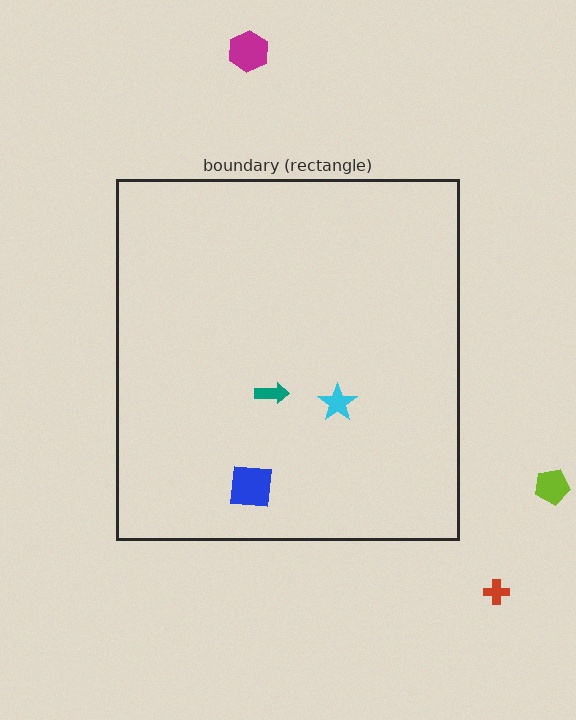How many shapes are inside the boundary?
3 inside, 3 outside.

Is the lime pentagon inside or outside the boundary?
Outside.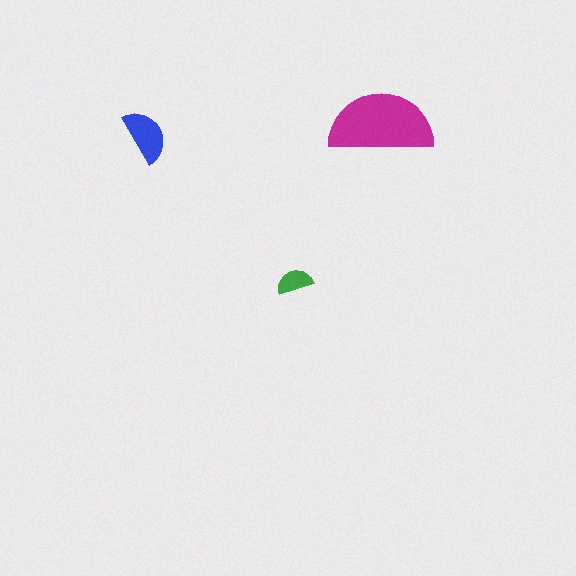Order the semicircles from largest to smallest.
the magenta one, the blue one, the green one.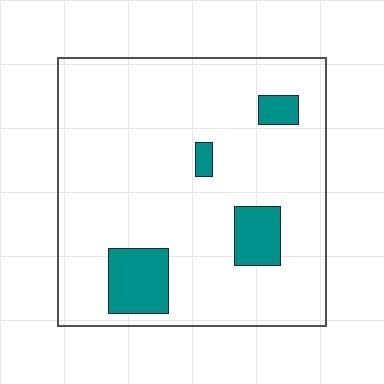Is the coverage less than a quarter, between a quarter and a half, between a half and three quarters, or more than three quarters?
Less than a quarter.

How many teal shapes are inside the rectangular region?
4.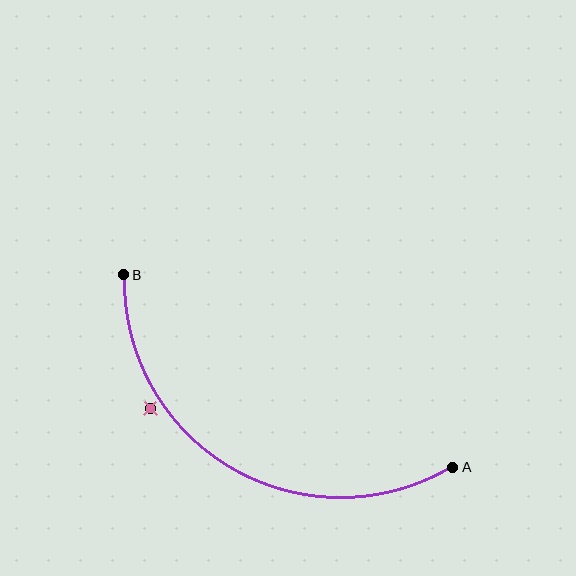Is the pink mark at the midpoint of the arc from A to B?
No — the pink mark does not lie on the arc at all. It sits slightly outside the curve.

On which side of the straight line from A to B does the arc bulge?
The arc bulges below the straight line connecting A and B.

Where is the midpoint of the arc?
The arc midpoint is the point on the curve farthest from the straight line joining A and B. It sits below that line.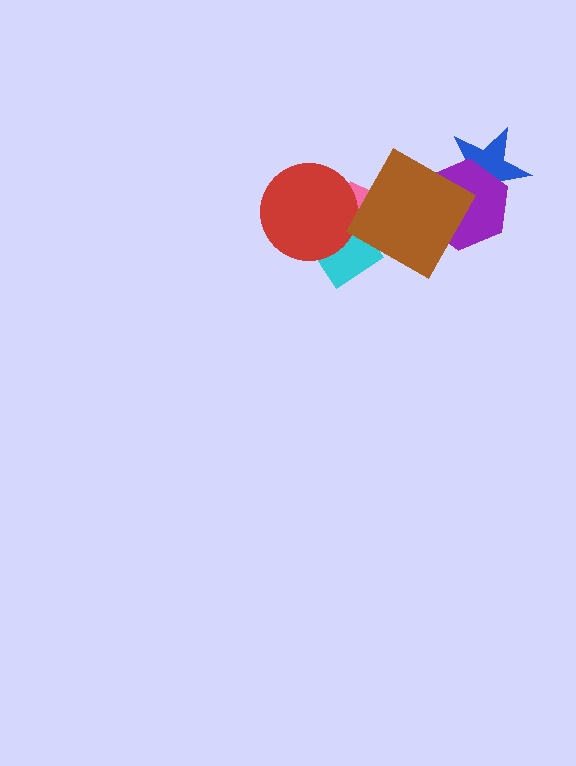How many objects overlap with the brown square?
3 objects overlap with the brown square.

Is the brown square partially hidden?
No, no other shape covers it.